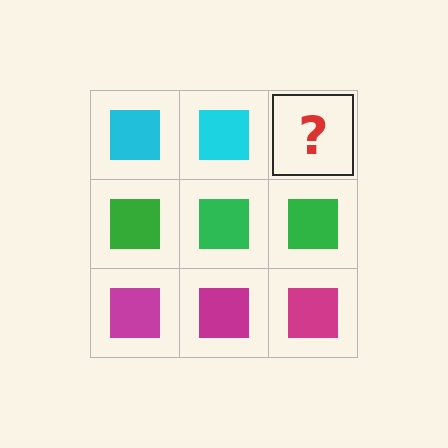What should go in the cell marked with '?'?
The missing cell should contain a cyan square.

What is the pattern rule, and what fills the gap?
The rule is that each row has a consistent color. The gap should be filled with a cyan square.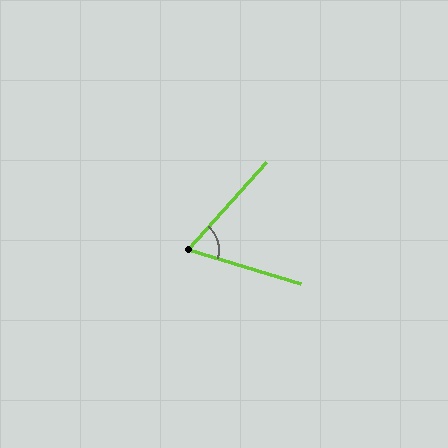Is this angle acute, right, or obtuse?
It is acute.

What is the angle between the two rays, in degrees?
Approximately 65 degrees.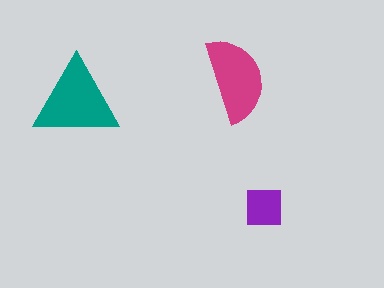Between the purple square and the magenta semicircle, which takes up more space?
The magenta semicircle.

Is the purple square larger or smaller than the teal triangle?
Smaller.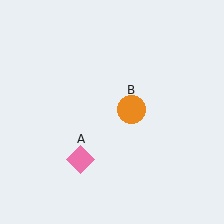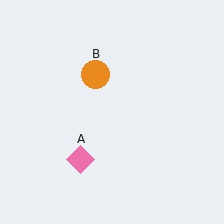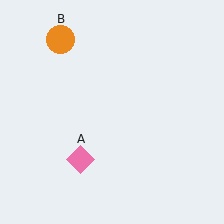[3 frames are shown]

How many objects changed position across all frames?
1 object changed position: orange circle (object B).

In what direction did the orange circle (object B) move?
The orange circle (object B) moved up and to the left.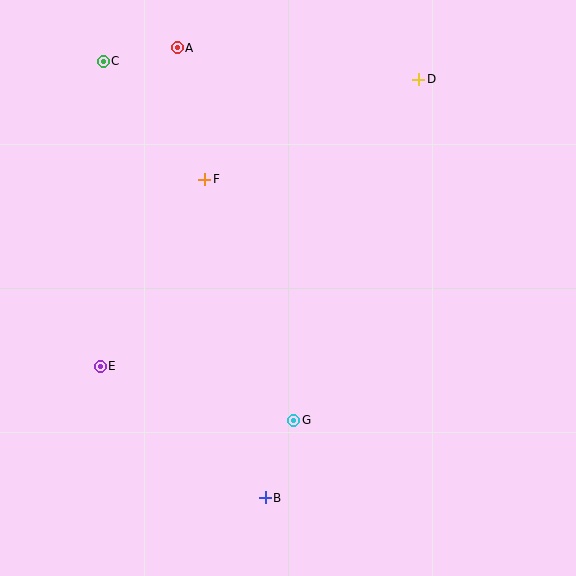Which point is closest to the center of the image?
Point G at (294, 420) is closest to the center.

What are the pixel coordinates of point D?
Point D is at (419, 79).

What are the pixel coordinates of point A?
Point A is at (177, 48).